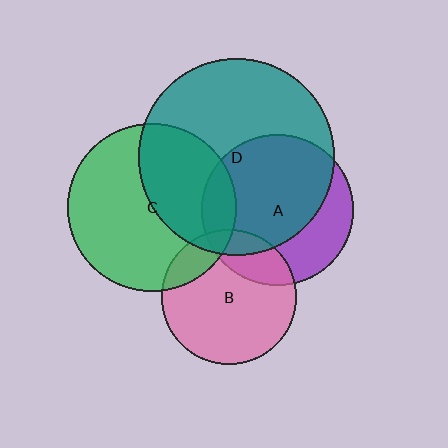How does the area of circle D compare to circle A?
Approximately 1.7 times.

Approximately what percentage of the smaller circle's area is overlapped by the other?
Approximately 40%.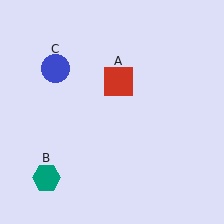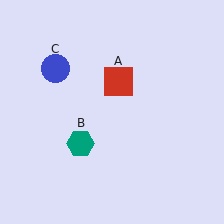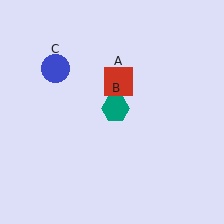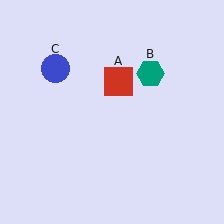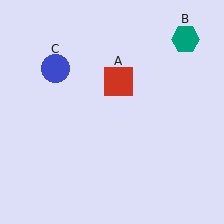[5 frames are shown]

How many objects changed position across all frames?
1 object changed position: teal hexagon (object B).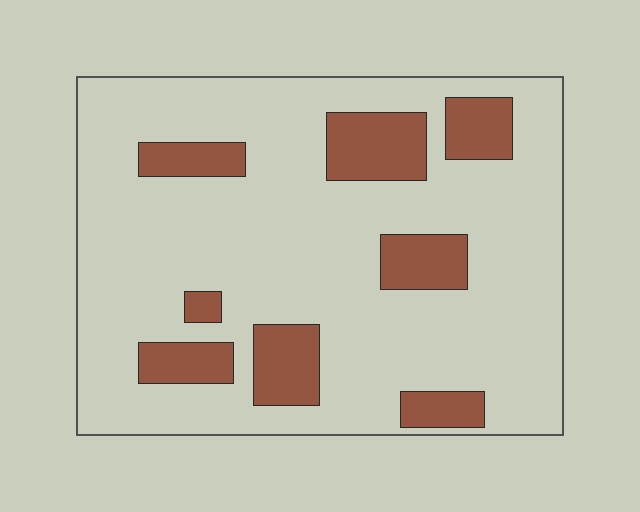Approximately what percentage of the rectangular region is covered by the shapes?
Approximately 20%.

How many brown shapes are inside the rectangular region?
8.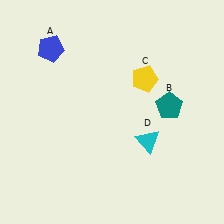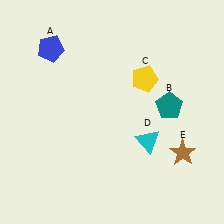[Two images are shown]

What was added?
A brown star (E) was added in Image 2.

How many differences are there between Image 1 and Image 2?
There is 1 difference between the two images.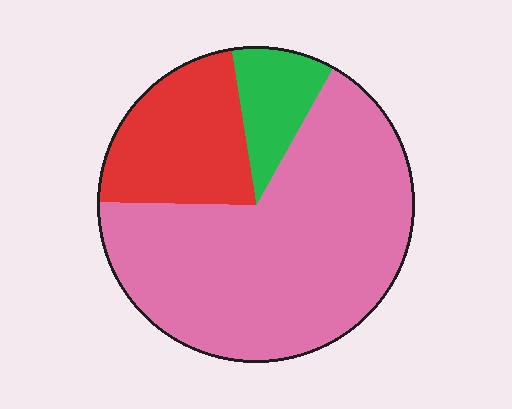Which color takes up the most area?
Pink, at roughly 65%.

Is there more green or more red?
Red.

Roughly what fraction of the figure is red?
Red takes up about one fifth (1/5) of the figure.